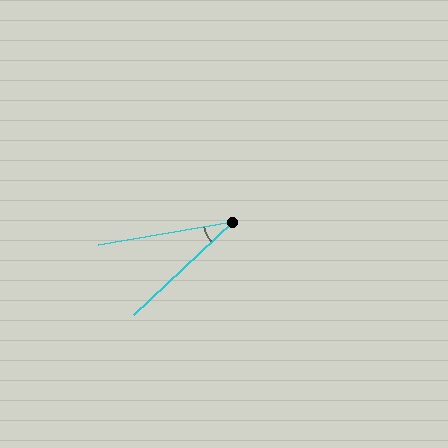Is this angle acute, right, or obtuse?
It is acute.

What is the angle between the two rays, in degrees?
Approximately 34 degrees.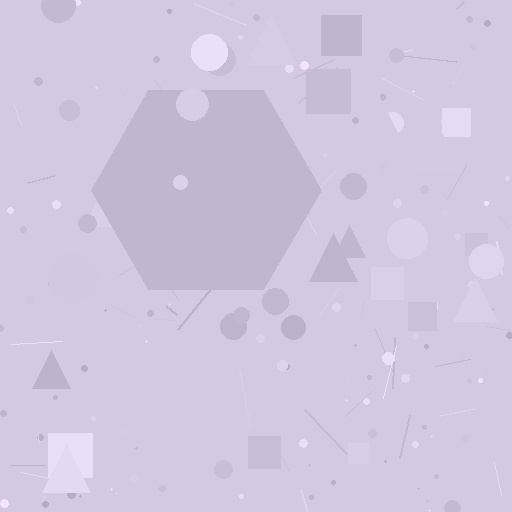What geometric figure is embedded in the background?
A hexagon is embedded in the background.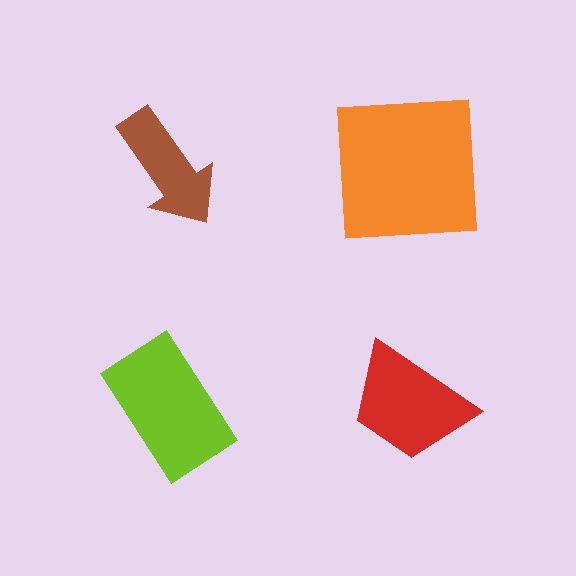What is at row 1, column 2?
An orange square.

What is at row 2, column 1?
A lime rectangle.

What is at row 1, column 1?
A brown arrow.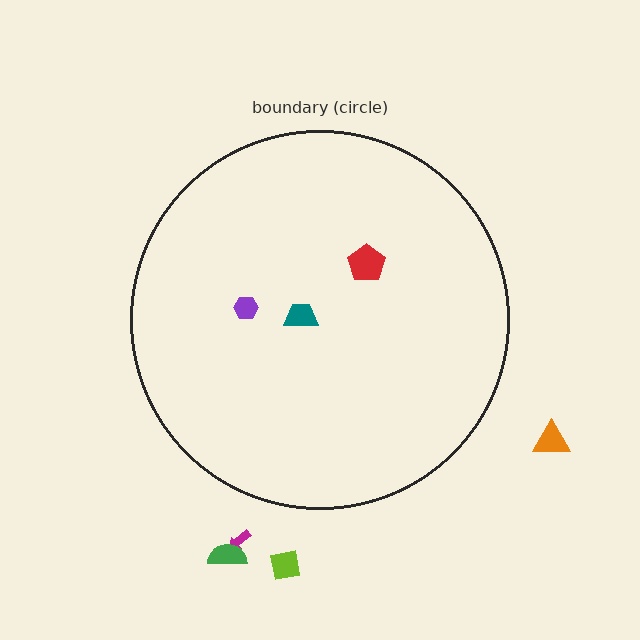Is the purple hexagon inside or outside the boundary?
Inside.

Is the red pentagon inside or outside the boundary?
Inside.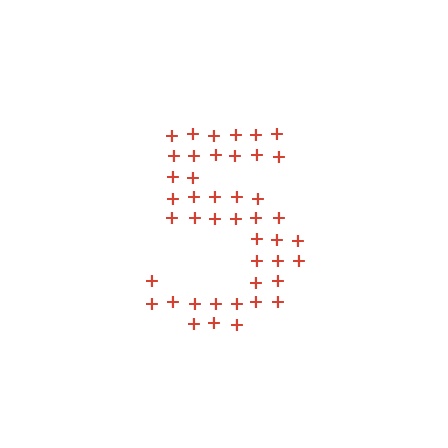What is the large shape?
The large shape is the digit 5.